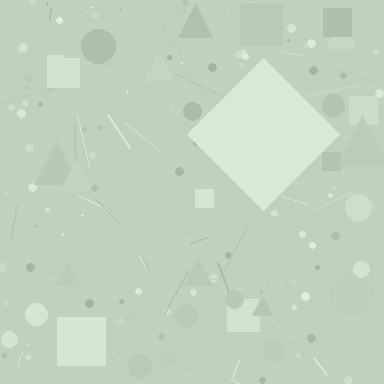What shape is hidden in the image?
A diamond is hidden in the image.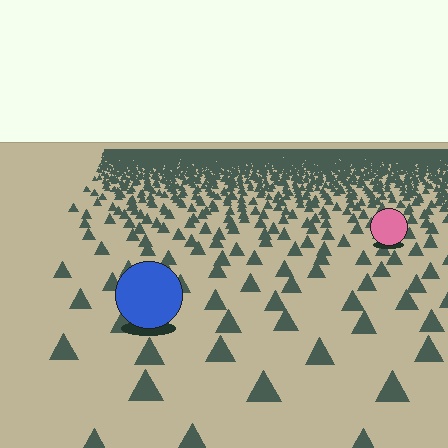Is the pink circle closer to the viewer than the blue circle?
No. The blue circle is closer — you can tell from the texture gradient: the ground texture is coarser near it.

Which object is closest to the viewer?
The blue circle is closest. The texture marks near it are larger and more spread out.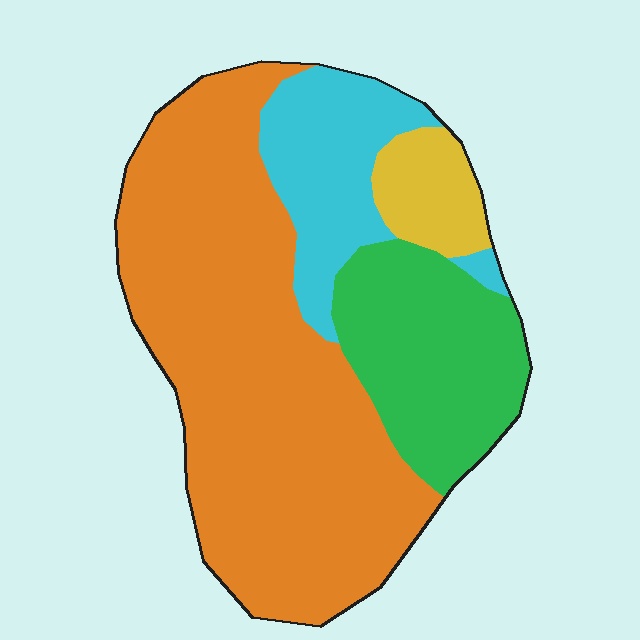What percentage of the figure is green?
Green takes up about one fifth (1/5) of the figure.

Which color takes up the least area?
Yellow, at roughly 5%.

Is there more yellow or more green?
Green.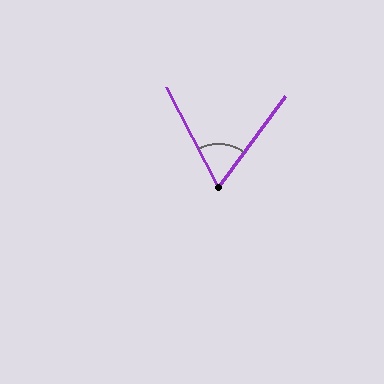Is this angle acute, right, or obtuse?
It is acute.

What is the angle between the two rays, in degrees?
Approximately 64 degrees.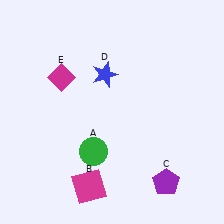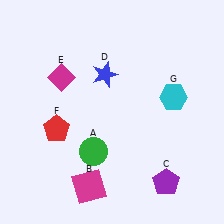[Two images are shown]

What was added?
A red pentagon (F), a cyan hexagon (G) were added in Image 2.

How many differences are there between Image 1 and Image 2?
There are 2 differences between the two images.